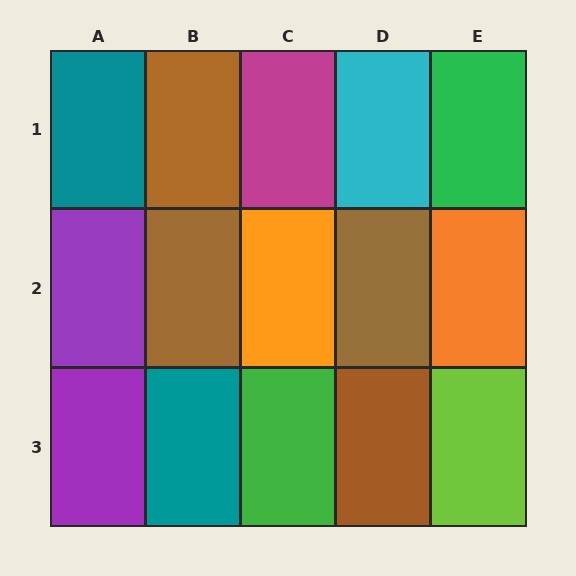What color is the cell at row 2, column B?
Brown.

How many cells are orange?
2 cells are orange.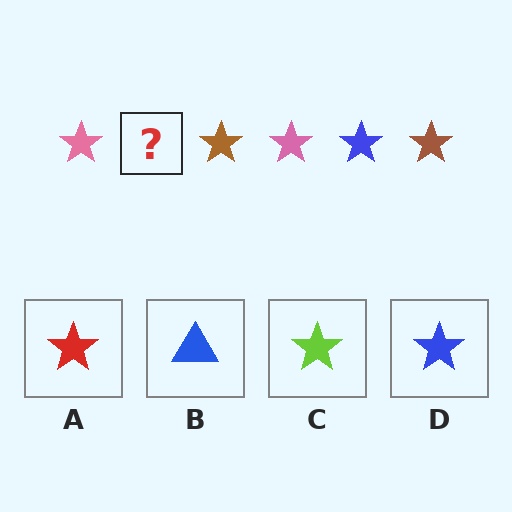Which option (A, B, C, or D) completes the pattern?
D.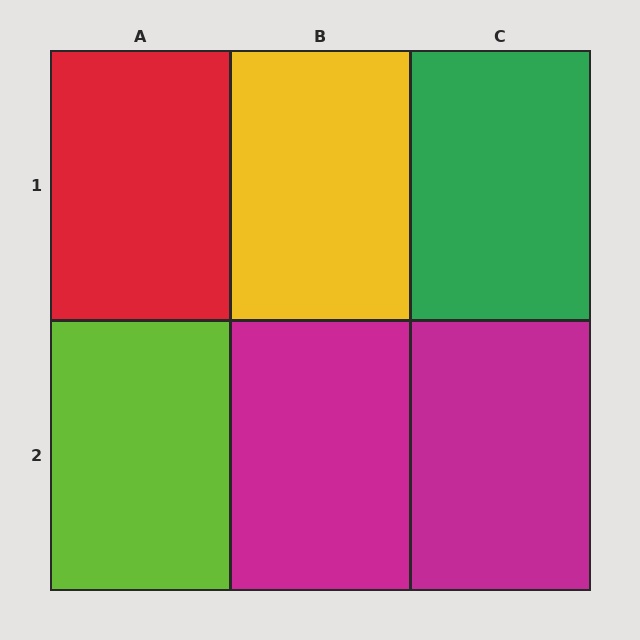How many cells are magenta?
2 cells are magenta.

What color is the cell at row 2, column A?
Lime.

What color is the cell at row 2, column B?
Magenta.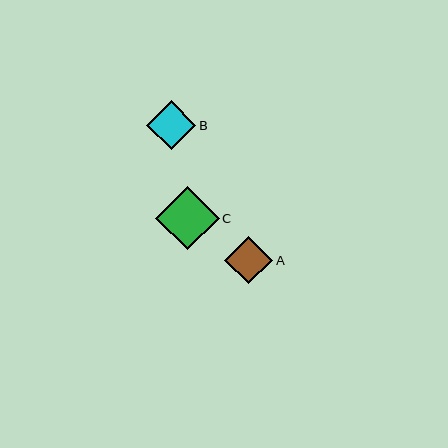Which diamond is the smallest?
Diamond A is the smallest with a size of approximately 48 pixels.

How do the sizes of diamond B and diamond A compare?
Diamond B and diamond A are approximately the same size.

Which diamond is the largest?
Diamond C is the largest with a size of approximately 64 pixels.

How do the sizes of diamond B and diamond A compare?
Diamond B and diamond A are approximately the same size.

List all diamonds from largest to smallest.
From largest to smallest: C, B, A.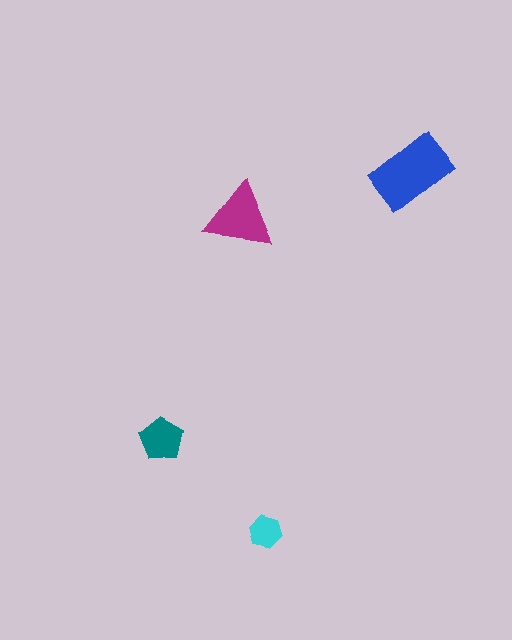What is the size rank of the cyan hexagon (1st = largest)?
4th.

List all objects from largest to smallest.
The blue rectangle, the magenta triangle, the teal pentagon, the cyan hexagon.